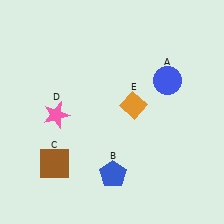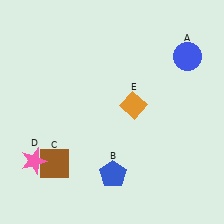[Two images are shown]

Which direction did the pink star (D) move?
The pink star (D) moved down.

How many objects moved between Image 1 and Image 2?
2 objects moved between the two images.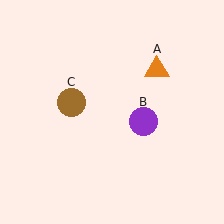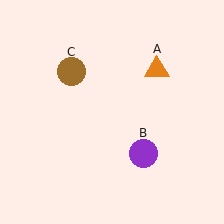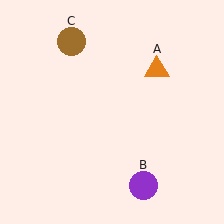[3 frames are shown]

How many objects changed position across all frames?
2 objects changed position: purple circle (object B), brown circle (object C).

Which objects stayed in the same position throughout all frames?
Orange triangle (object A) remained stationary.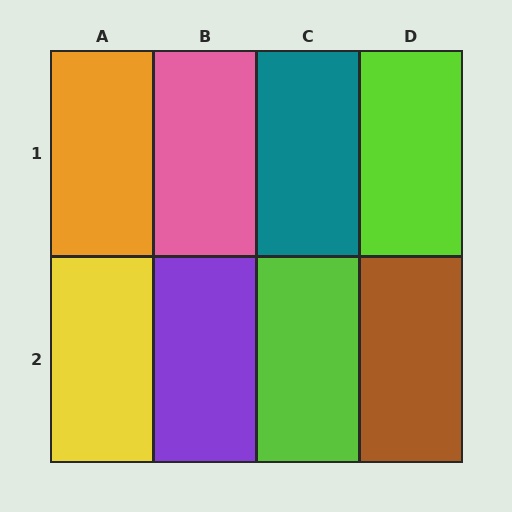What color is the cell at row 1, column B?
Pink.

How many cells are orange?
1 cell is orange.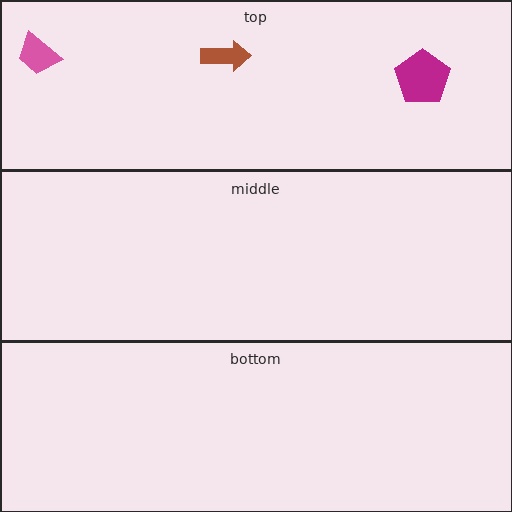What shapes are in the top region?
The pink trapezoid, the brown arrow, the magenta pentagon.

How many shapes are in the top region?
3.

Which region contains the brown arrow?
The top region.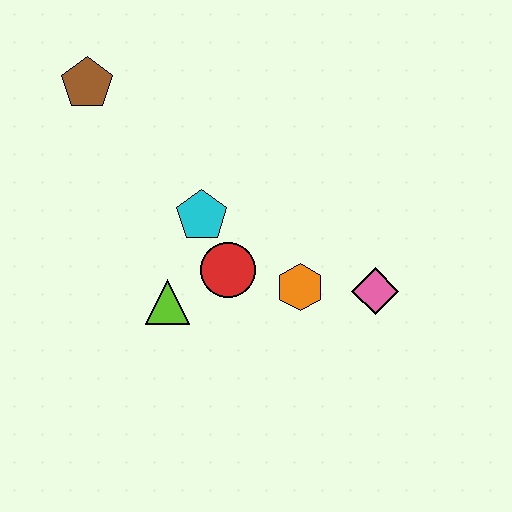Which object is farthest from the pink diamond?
The brown pentagon is farthest from the pink diamond.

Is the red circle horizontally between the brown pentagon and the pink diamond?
Yes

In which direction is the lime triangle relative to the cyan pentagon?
The lime triangle is below the cyan pentagon.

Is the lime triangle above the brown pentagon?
No